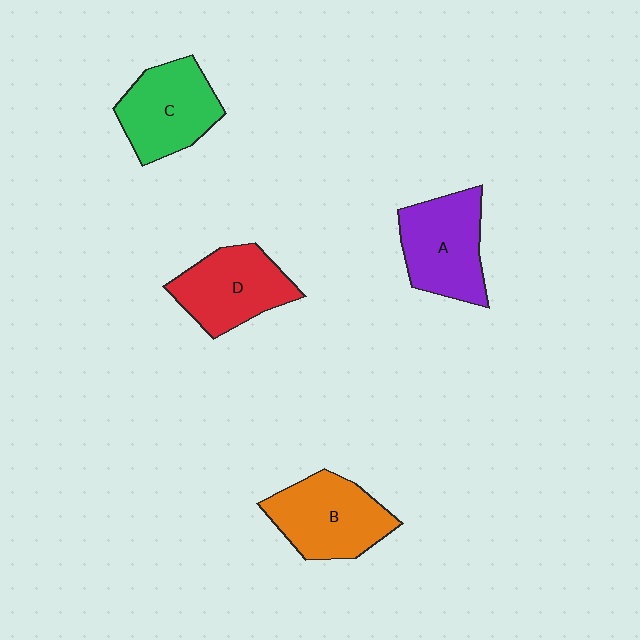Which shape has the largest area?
Shape B (orange).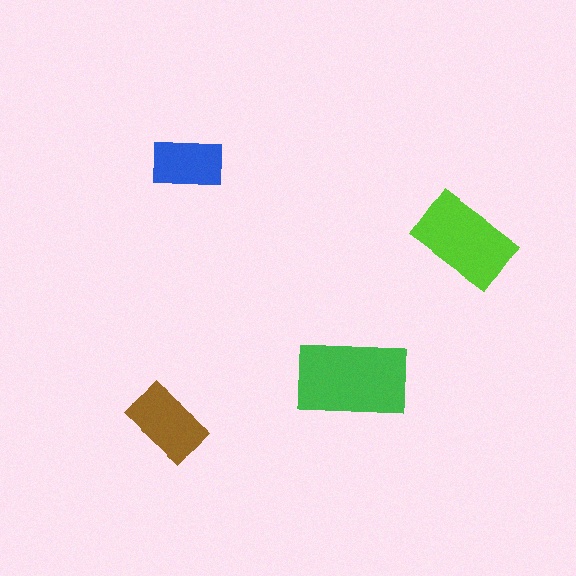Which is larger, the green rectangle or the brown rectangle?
The green one.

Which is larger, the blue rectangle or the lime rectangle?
The lime one.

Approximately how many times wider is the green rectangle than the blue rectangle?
About 1.5 times wider.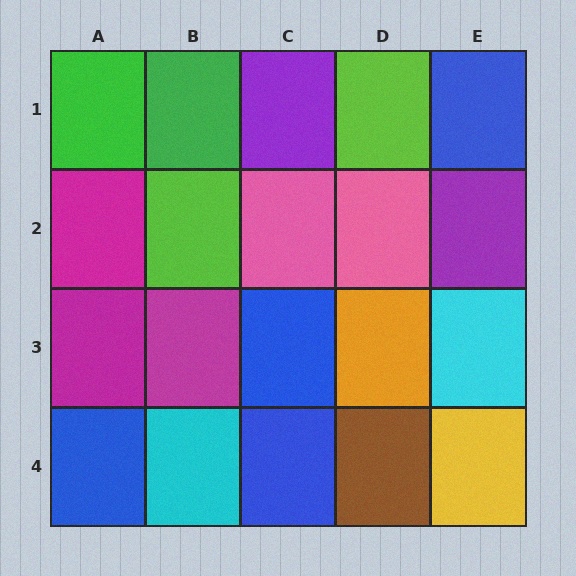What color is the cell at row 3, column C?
Blue.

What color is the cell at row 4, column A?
Blue.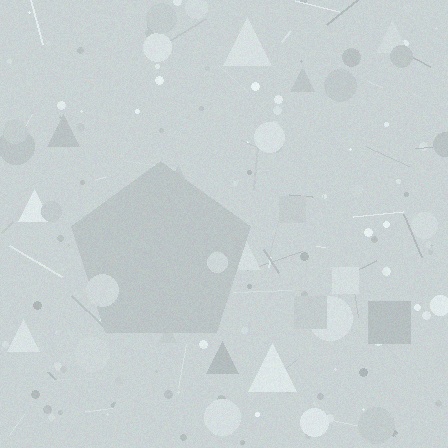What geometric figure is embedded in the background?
A pentagon is embedded in the background.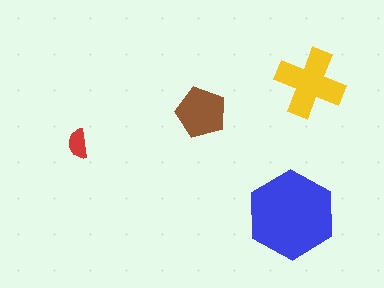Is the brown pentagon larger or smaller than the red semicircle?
Larger.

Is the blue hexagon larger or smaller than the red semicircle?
Larger.